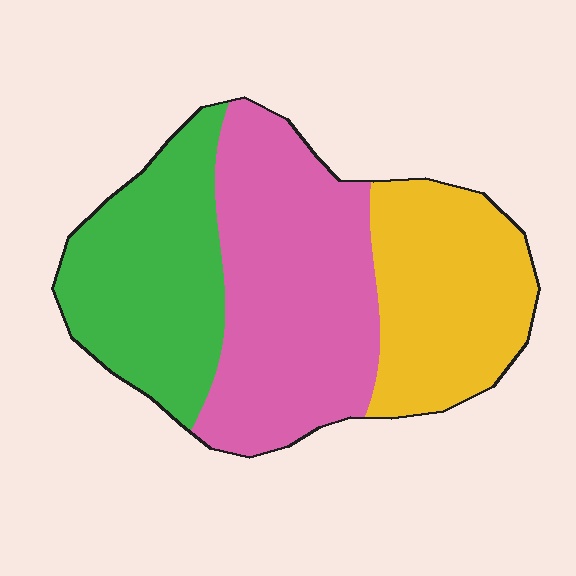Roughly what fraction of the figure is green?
Green covers around 30% of the figure.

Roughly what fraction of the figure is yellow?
Yellow covers about 30% of the figure.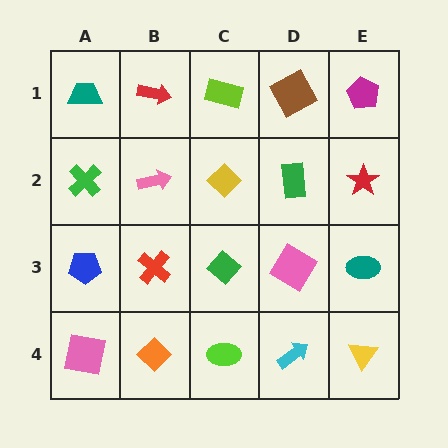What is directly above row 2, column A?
A teal trapezoid.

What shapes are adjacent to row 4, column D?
A pink diamond (row 3, column D), a lime ellipse (row 4, column C), a yellow triangle (row 4, column E).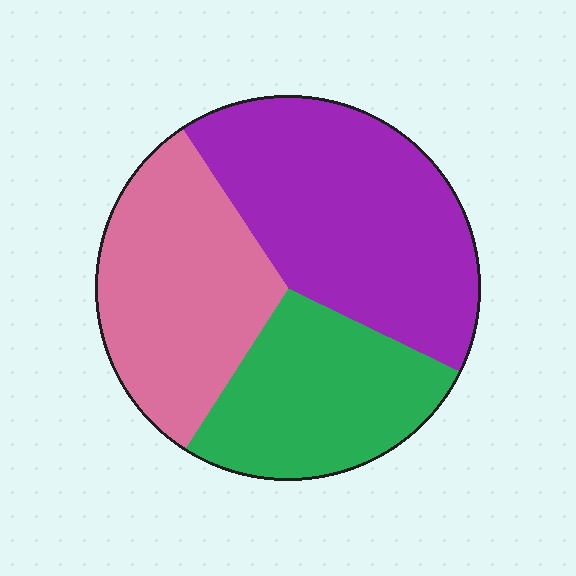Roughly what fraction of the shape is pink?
Pink covers roughly 30% of the shape.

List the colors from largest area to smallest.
From largest to smallest: purple, pink, green.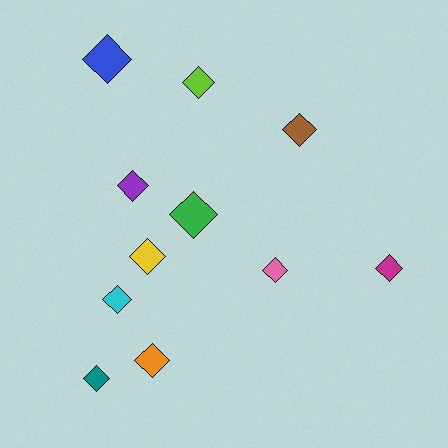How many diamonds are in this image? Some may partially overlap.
There are 11 diamonds.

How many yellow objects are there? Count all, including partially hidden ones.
There is 1 yellow object.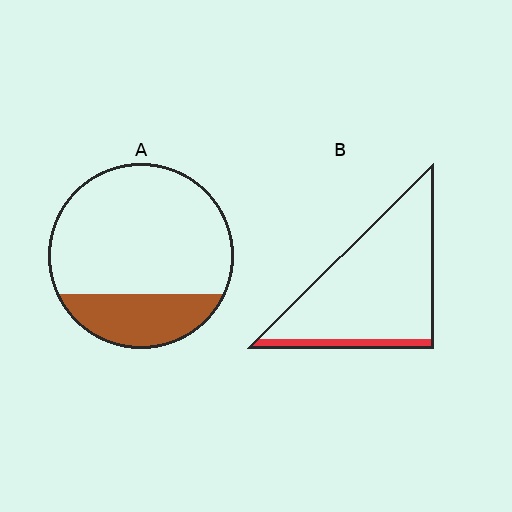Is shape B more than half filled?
No.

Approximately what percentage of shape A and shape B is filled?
A is approximately 25% and B is approximately 10%.